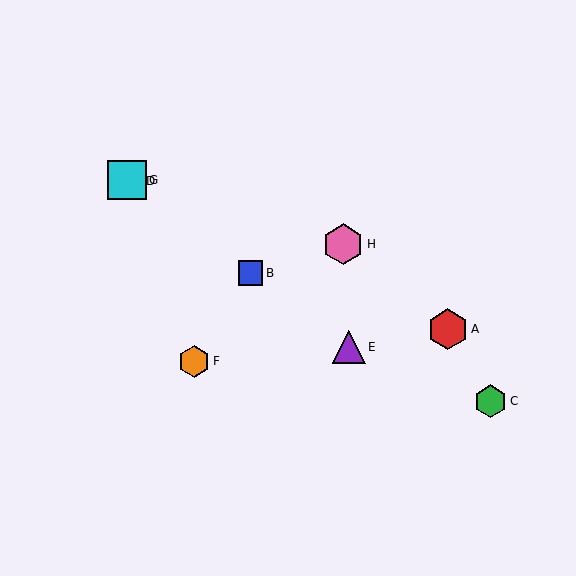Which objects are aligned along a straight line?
Objects B, D, E, G are aligned along a straight line.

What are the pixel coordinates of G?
Object G is at (127, 180).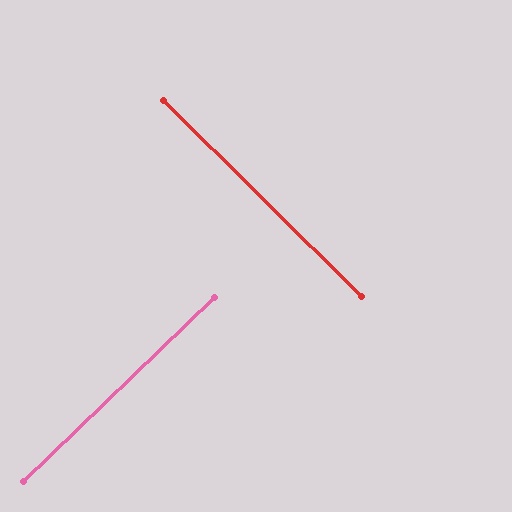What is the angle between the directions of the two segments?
Approximately 89 degrees.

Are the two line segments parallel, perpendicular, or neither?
Perpendicular — they meet at approximately 89°.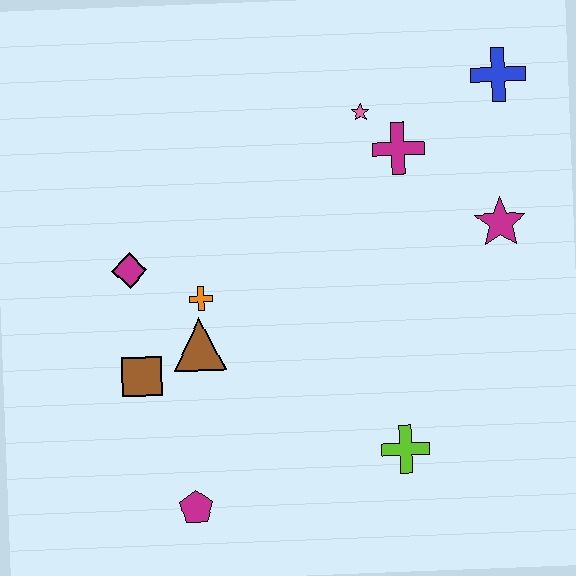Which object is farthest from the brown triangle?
The blue cross is farthest from the brown triangle.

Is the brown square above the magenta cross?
No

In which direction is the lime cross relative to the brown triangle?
The lime cross is to the right of the brown triangle.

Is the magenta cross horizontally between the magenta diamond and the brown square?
No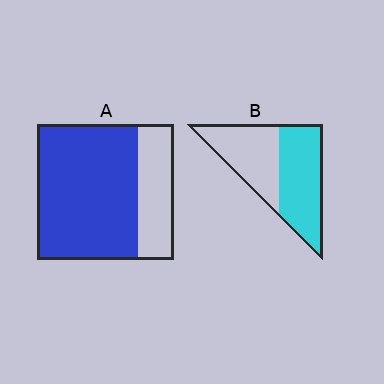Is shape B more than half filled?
Yes.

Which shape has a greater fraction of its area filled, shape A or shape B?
Shape A.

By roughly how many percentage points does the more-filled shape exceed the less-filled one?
By roughly 20 percentage points (A over B).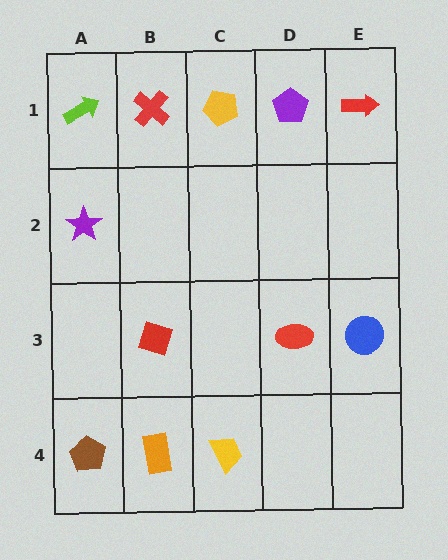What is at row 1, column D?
A purple pentagon.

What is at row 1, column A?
A lime arrow.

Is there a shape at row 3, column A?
No, that cell is empty.